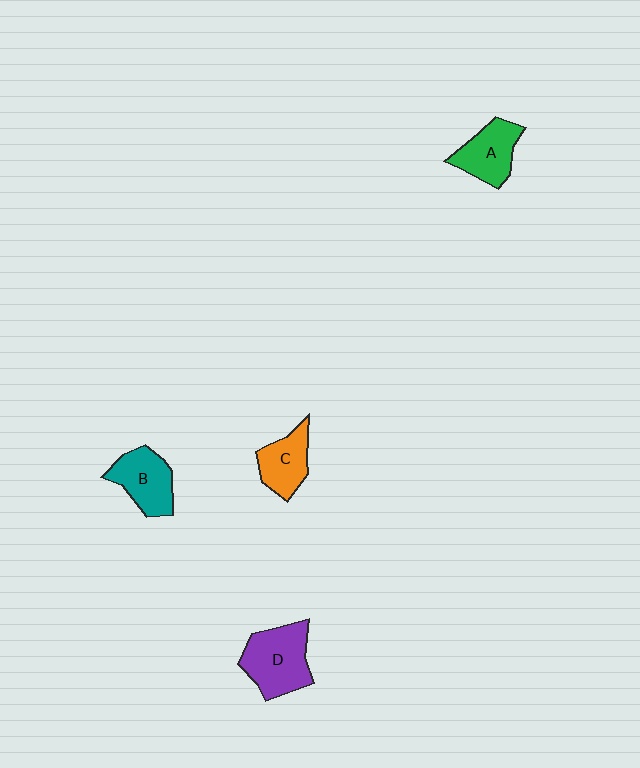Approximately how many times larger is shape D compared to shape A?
Approximately 1.3 times.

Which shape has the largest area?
Shape D (purple).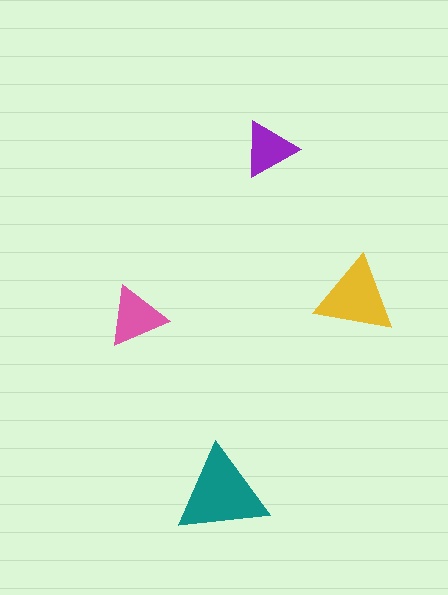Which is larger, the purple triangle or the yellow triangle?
The yellow one.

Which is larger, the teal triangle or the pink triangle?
The teal one.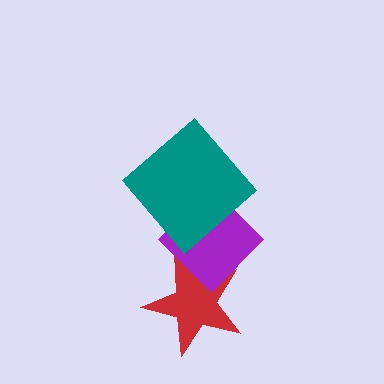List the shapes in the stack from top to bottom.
From top to bottom: the teal diamond, the purple diamond, the red star.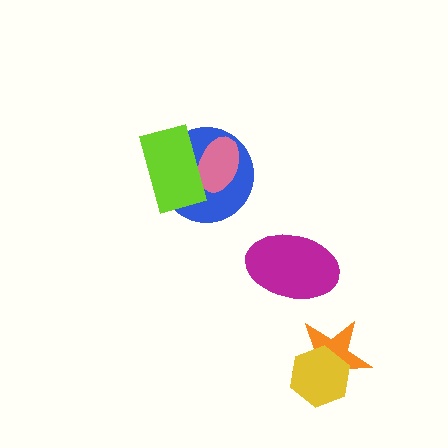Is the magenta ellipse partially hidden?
No, no other shape covers it.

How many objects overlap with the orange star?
1 object overlaps with the orange star.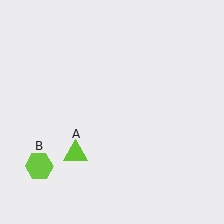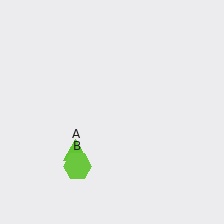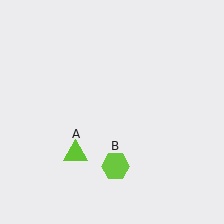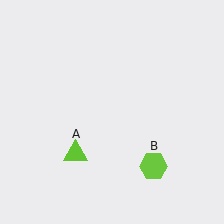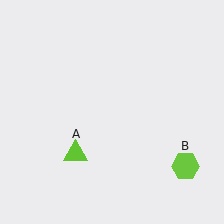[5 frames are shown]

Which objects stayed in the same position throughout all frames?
Lime triangle (object A) remained stationary.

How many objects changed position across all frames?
1 object changed position: lime hexagon (object B).